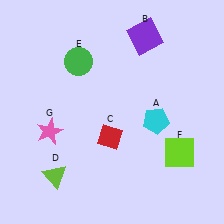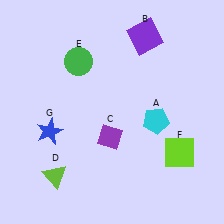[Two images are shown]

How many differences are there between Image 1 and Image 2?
There are 2 differences between the two images.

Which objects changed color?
C changed from red to purple. G changed from pink to blue.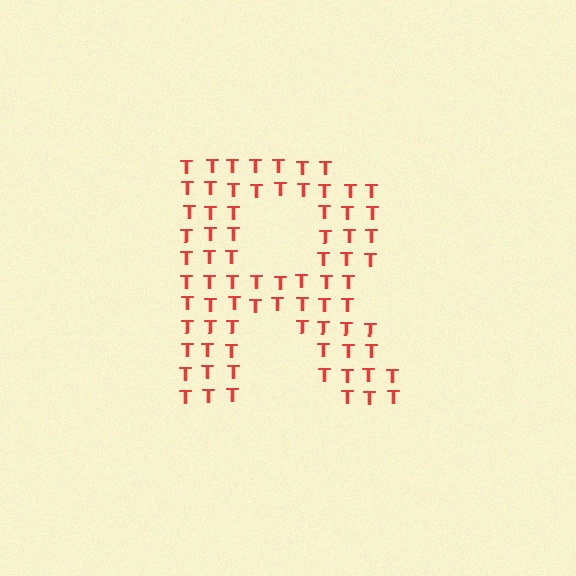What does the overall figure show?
The overall figure shows the letter R.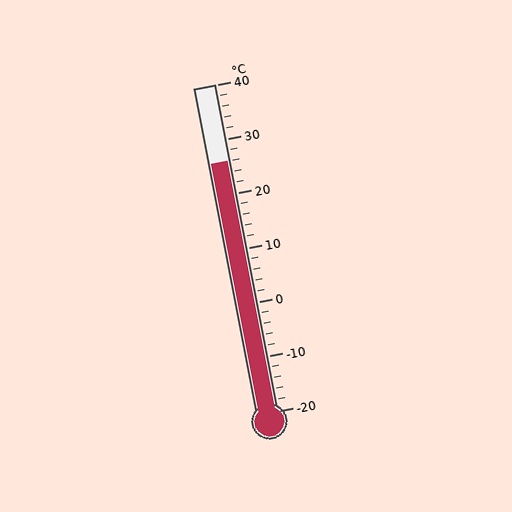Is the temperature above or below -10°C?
The temperature is above -10°C.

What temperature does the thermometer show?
The thermometer shows approximately 26°C.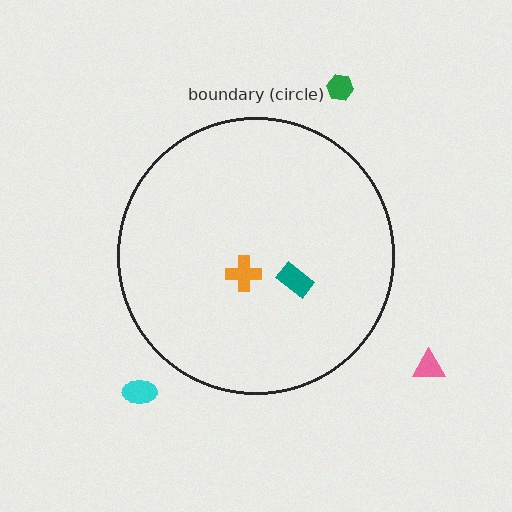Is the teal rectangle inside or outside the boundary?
Inside.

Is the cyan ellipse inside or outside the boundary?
Outside.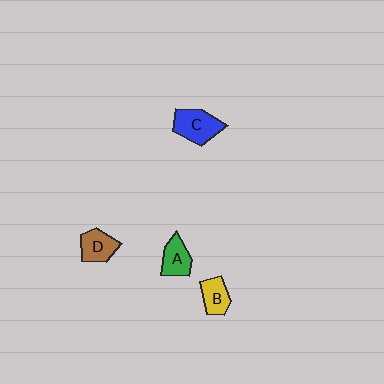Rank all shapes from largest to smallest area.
From largest to smallest: C (blue), D (brown), A (green), B (yellow).